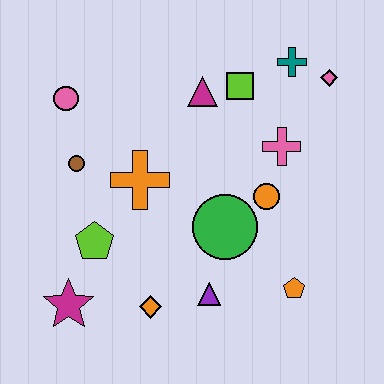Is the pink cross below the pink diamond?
Yes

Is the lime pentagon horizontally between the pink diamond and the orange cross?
No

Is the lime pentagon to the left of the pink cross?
Yes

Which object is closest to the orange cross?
The brown circle is closest to the orange cross.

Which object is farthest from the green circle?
The pink circle is farthest from the green circle.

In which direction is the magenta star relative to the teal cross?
The magenta star is below the teal cross.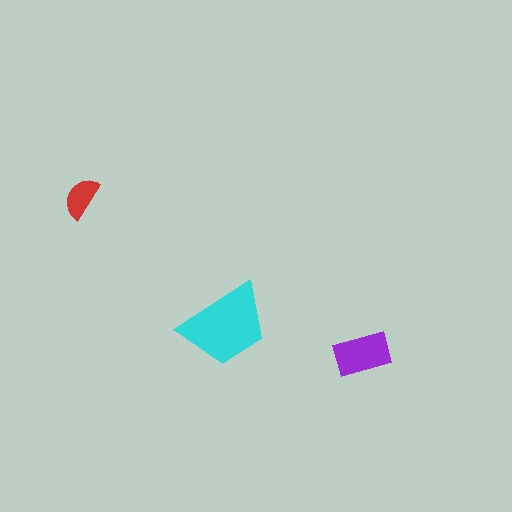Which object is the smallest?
The red semicircle.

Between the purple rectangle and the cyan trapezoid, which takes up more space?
The cyan trapezoid.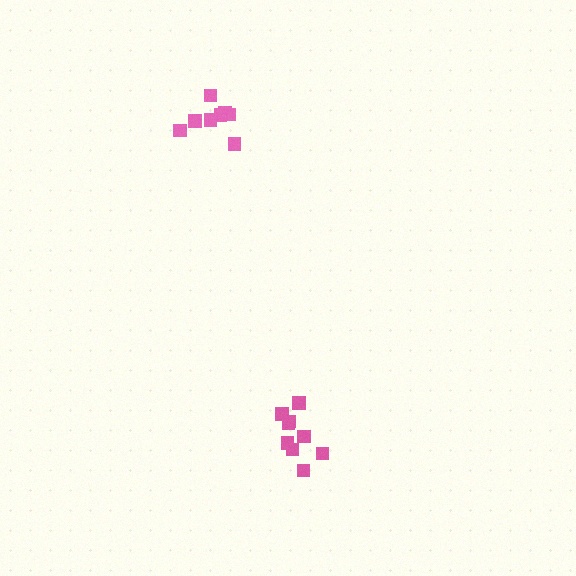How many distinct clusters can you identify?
There are 2 distinct clusters.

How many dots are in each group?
Group 1: 9 dots, Group 2: 8 dots (17 total).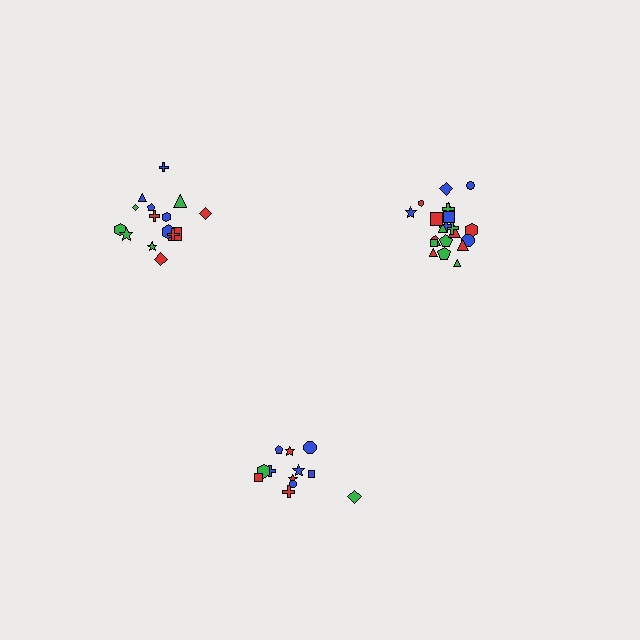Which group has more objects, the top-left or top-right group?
The top-right group.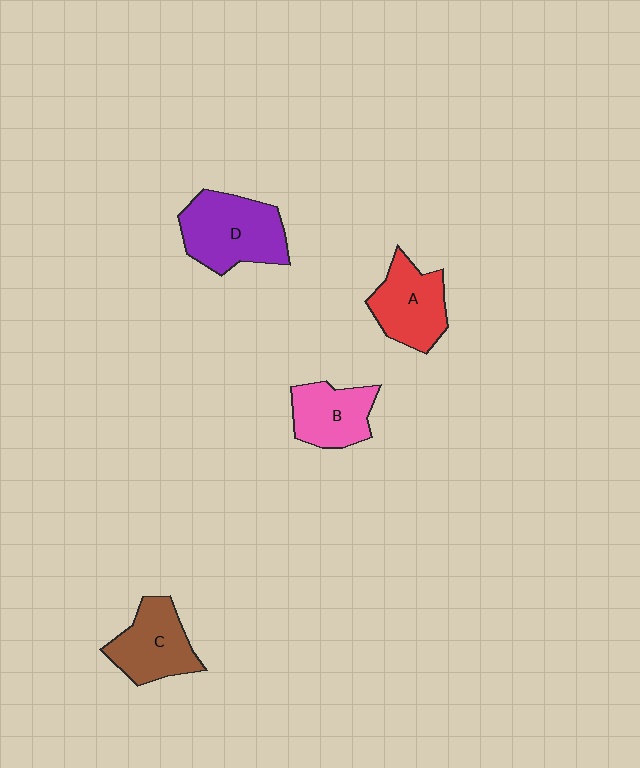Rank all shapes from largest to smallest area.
From largest to smallest: D (purple), A (red), C (brown), B (pink).